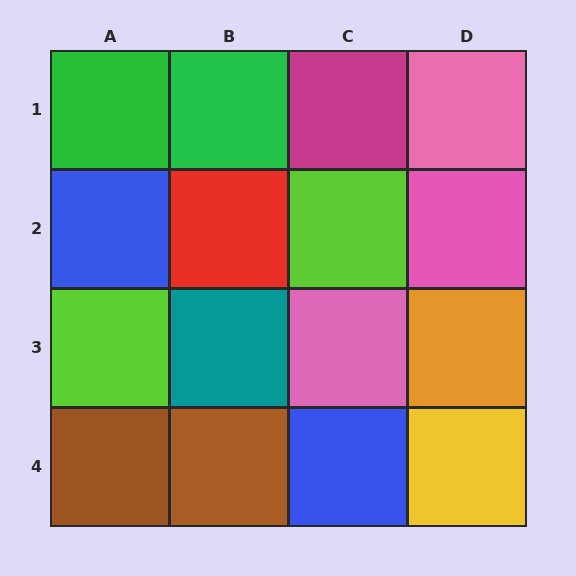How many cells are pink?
3 cells are pink.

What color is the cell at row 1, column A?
Green.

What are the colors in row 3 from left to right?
Lime, teal, pink, orange.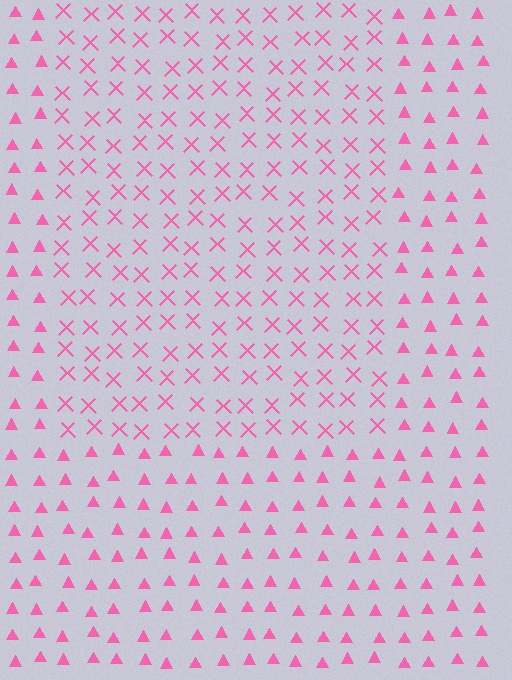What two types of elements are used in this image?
The image uses X marks inside the rectangle region and triangles outside it.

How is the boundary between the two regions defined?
The boundary is defined by a change in element shape: X marks inside vs. triangles outside. All elements share the same color and spacing.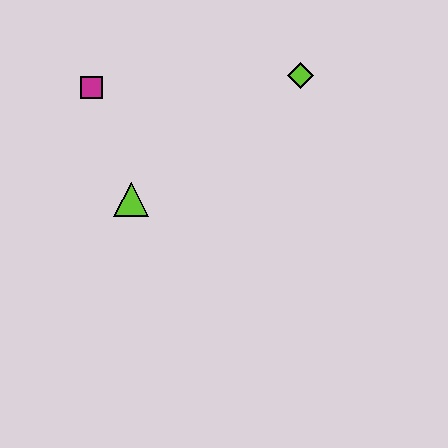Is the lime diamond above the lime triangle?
Yes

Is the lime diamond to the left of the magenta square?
No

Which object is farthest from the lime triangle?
The lime diamond is farthest from the lime triangle.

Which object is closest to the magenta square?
The lime triangle is closest to the magenta square.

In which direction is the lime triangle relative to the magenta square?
The lime triangle is below the magenta square.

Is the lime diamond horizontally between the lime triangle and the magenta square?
No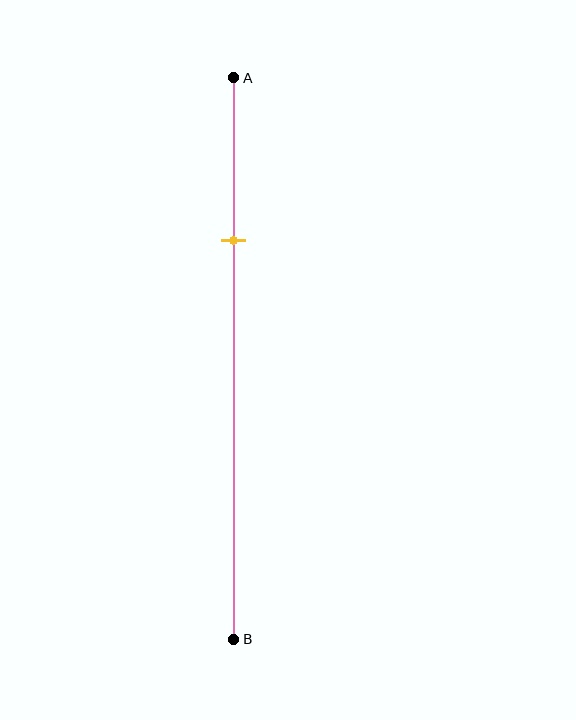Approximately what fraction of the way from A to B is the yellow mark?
The yellow mark is approximately 30% of the way from A to B.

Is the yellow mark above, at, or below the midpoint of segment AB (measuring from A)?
The yellow mark is above the midpoint of segment AB.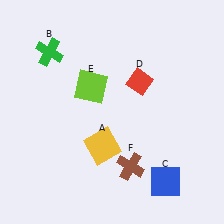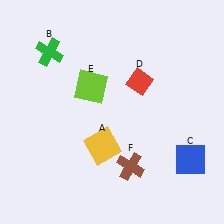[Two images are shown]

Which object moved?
The blue square (C) moved right.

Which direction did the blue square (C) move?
The blue square (C) moved right.